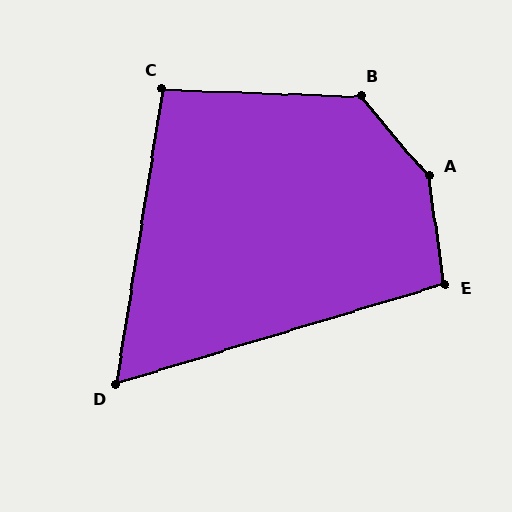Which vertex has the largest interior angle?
A, at approximately 147 degrees.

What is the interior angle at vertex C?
Approximately 97 degrees (obtuse).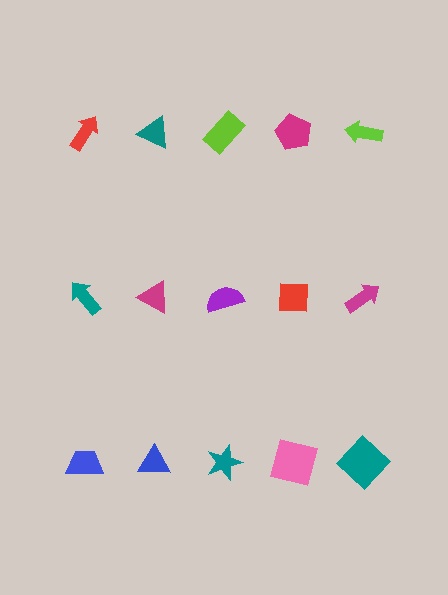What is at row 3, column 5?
A teal diamond.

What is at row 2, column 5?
A magenta arrow.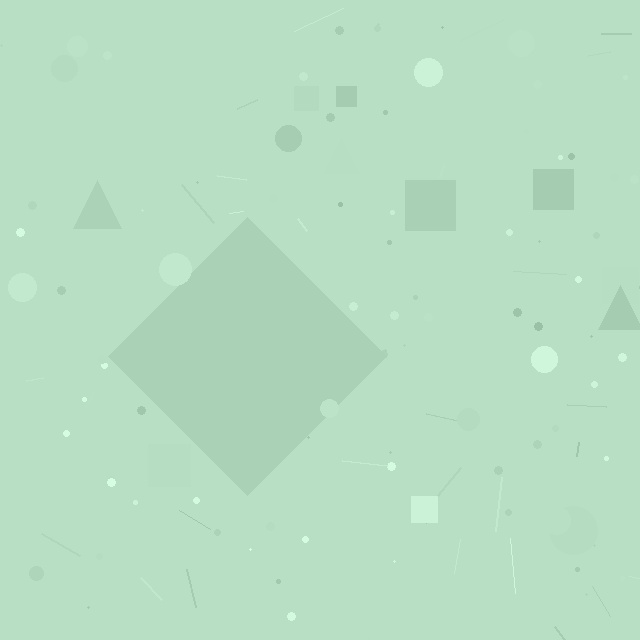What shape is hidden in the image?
A diamond is hidden in the image.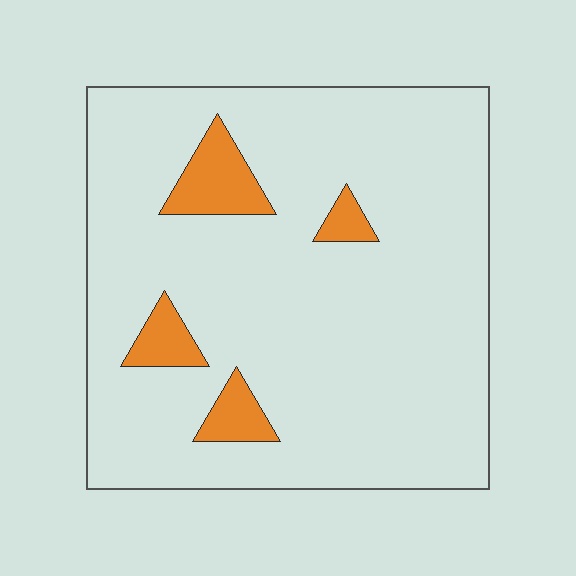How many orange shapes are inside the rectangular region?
4.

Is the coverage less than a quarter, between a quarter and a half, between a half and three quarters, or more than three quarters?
Less than a quarter.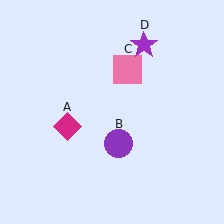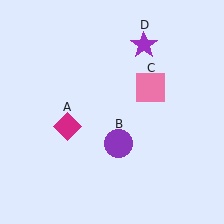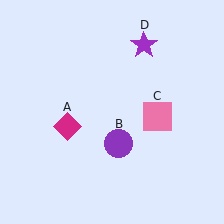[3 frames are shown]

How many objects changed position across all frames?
1 object changed position: pink square (object C).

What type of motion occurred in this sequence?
The pink square (object C) rotated clockwise around the center of the scene.